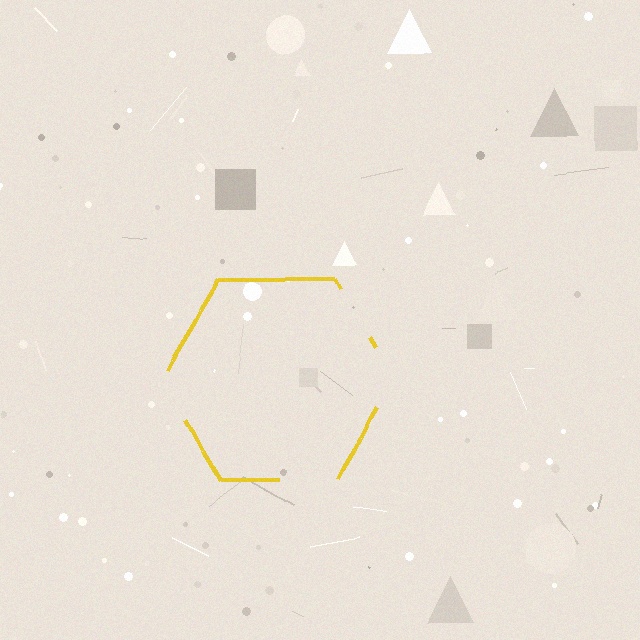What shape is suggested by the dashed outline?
The dashed outline suggests a hexagon.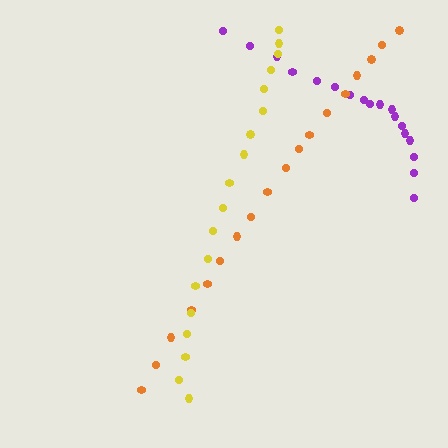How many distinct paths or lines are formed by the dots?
There are 3 distinct paths.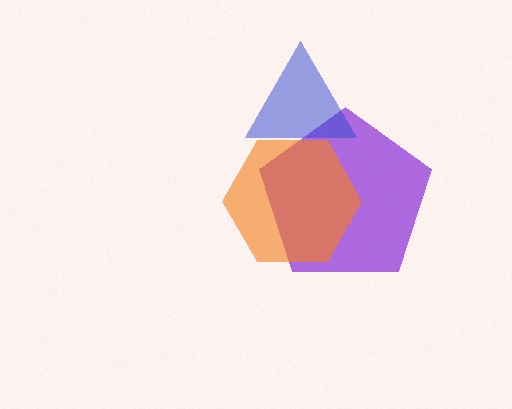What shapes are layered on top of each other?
The layered shapes are: a purple pentagon, a blue triangle, an orange hexagon.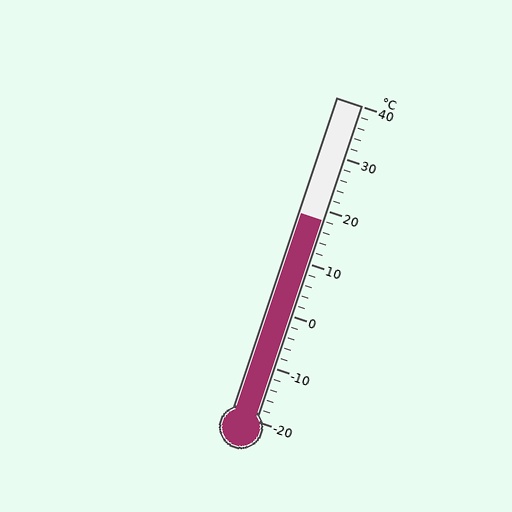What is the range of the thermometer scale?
The thermometer scale ranges from -20°C to 40°C.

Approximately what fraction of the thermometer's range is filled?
The thermometer is filled to approximately 65% of its range.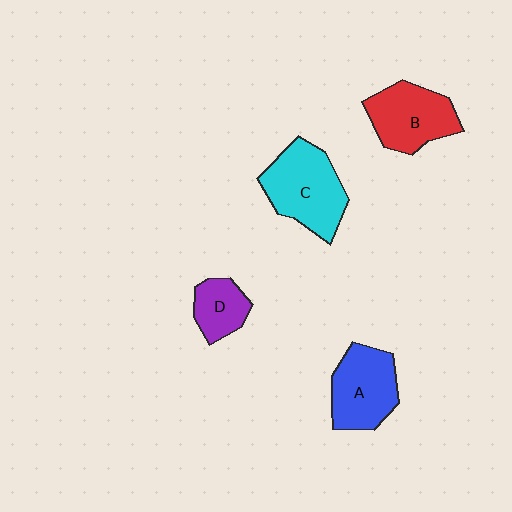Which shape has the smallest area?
Shape D (purple).